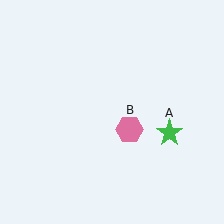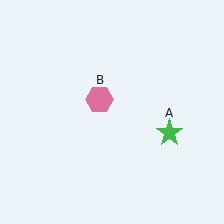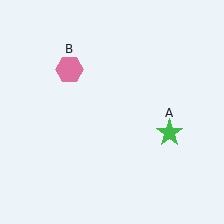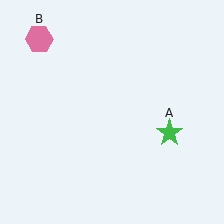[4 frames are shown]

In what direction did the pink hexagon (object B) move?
The pink hexagon (object B) moved up and to the left.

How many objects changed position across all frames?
1 object changed position: pink hexagon (object B).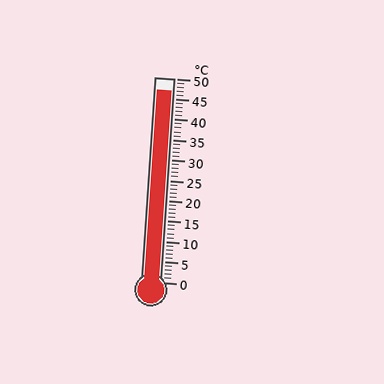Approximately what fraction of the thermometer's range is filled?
The thermometer is filled to approximately 95% of its range.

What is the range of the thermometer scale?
The thermometer scale ranges from 0°C to 50°C.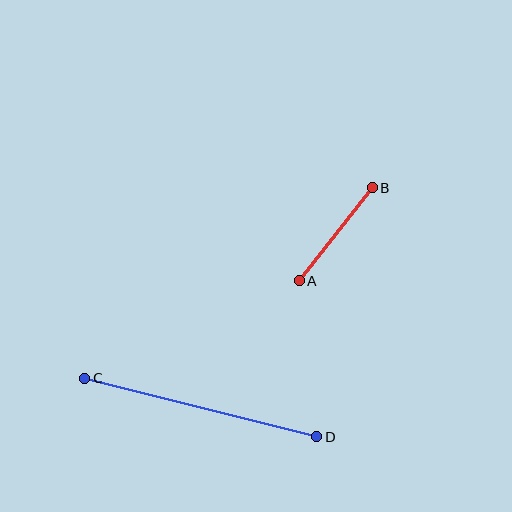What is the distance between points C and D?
The distance is approximately 239 pixels.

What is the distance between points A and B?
The distance is approximately 118 pixels.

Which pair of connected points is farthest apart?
Points C and D are farthest apart.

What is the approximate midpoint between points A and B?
The midpoint is at approximately (336, 234) pixels.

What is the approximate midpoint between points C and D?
The midpoint is at approximately (201, 407) pixels.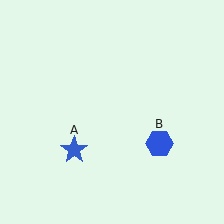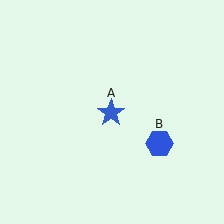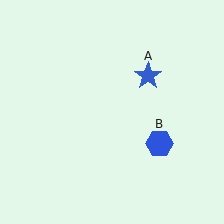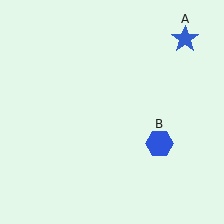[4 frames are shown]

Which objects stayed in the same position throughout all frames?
Blue hexagon (object B) remained stationary.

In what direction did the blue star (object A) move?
The blue star (object A) moved up and to the right.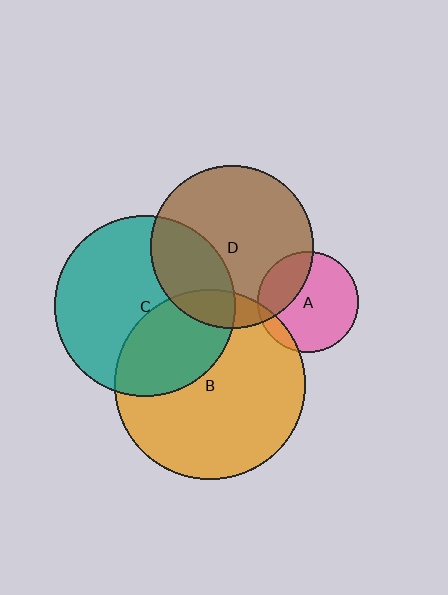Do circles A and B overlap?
Yes.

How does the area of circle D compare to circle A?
Approximately 2.6 times.